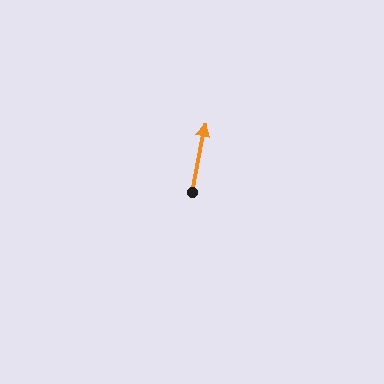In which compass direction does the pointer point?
North.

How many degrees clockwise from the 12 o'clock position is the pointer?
Approximately 11 degrees.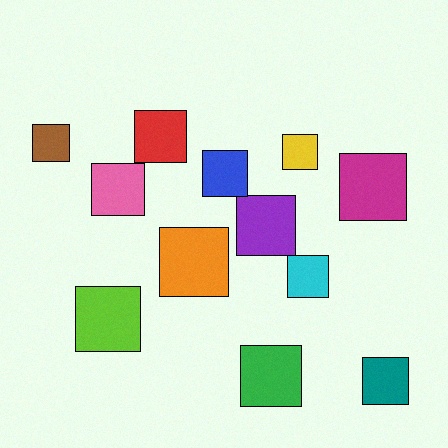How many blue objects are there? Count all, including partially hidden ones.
There is 1 blue object.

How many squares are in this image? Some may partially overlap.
There are 12 squares.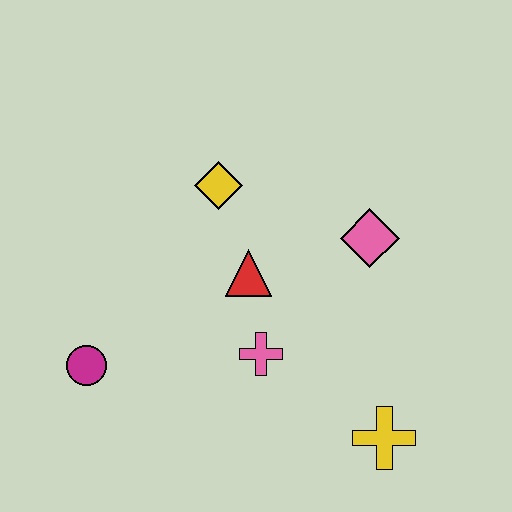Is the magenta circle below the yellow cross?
No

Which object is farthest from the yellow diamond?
The yellow cross is farthest from the yellow diamond.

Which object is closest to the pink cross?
The red triangle is closest to the pink cross.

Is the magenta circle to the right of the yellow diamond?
No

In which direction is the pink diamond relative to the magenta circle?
The pink diamond is to the right of the magenta circle.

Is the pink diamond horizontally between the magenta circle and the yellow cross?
Yes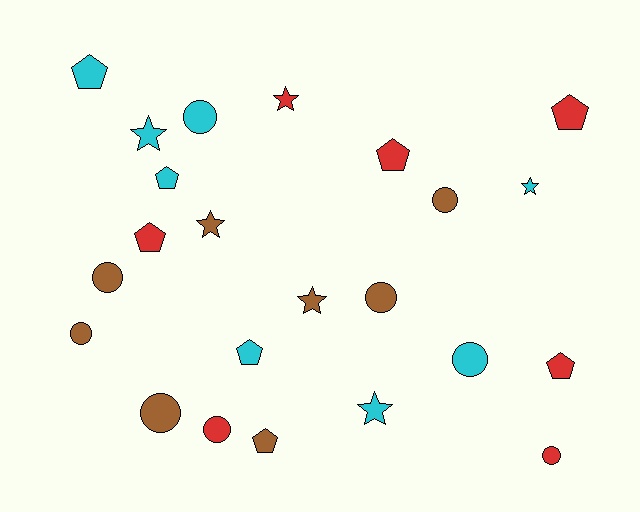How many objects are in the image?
There are 23 objects.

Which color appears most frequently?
Brown, with 8 objects.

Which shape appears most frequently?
Circle, with 9 objects.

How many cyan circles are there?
There are 2 cyan circles.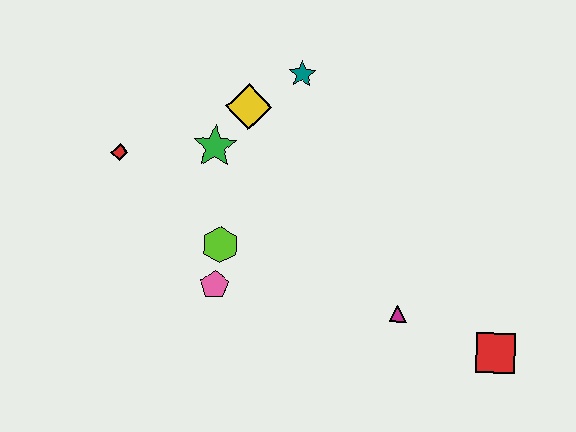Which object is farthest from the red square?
The red diamond is farthest from the red square.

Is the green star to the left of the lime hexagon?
Yes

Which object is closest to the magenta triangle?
The red square is closest to the magenta triangle.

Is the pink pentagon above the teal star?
No